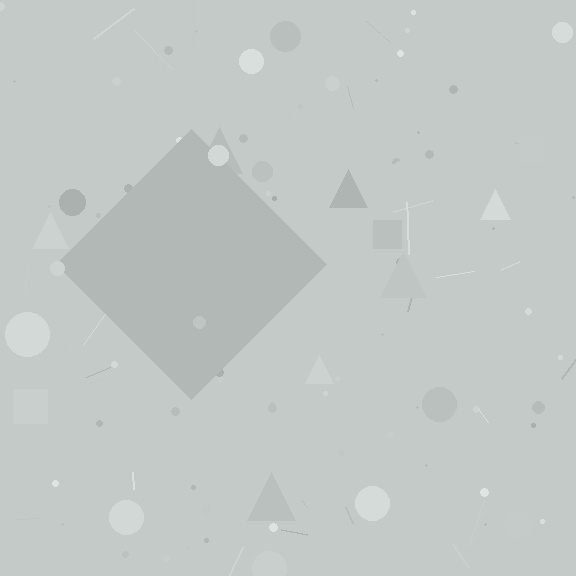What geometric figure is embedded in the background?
A diamond is embedded in the background.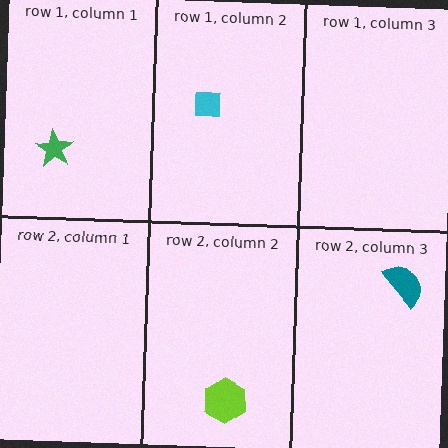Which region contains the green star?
The row 1, column 1 region.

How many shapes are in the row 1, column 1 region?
1.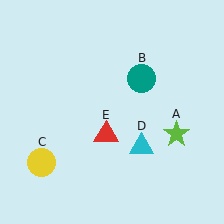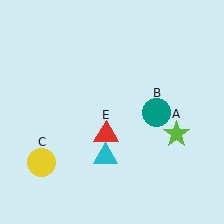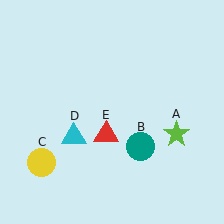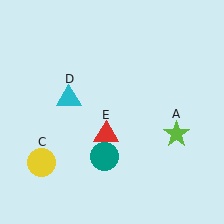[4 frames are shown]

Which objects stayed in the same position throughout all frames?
Lime star (object A) and yellow circle (object C) and red triangle (object E) remained stationary.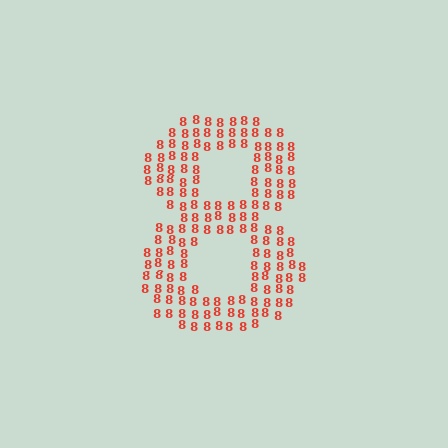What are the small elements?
The small elements are digit 8's.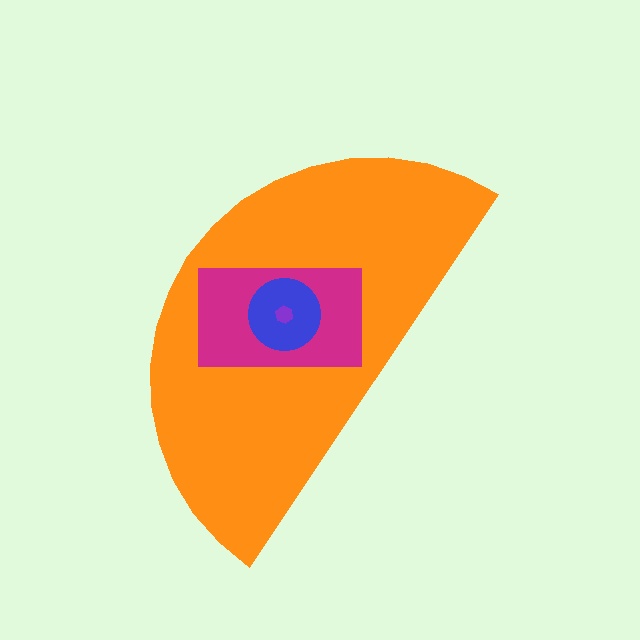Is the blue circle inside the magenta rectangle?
Yes.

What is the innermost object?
The purple hexagon.